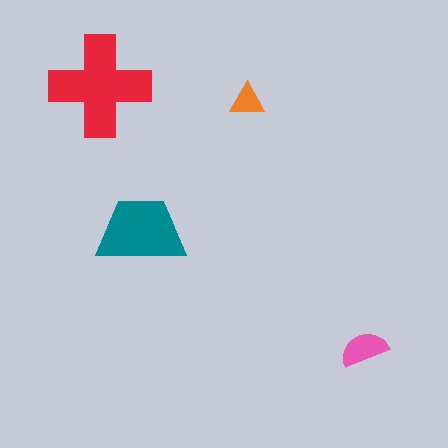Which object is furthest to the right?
The pink semicircle is rightmost.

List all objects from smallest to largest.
The orange triangle, the pink semicircle, the teal trapezoid, the red cross.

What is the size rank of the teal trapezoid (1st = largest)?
2nd.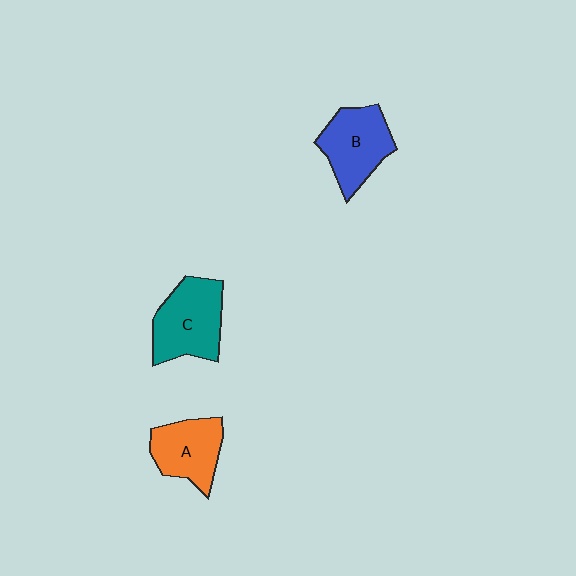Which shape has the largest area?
Shape C (teal).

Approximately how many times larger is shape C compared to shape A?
Approximately 1.2 times.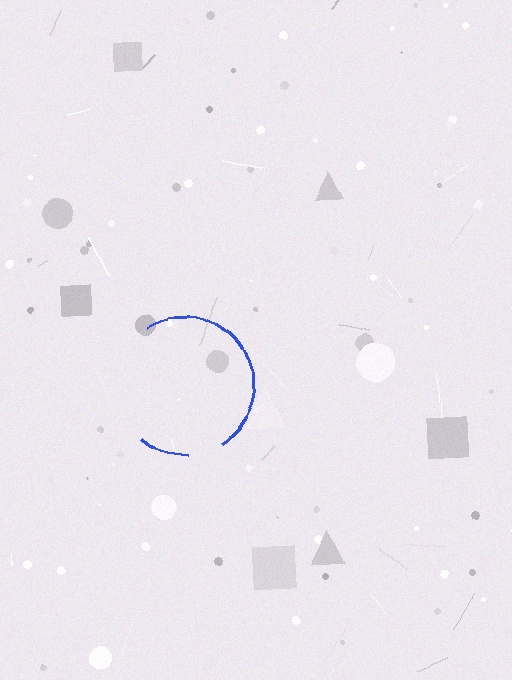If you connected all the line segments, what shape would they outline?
They would outline a circle.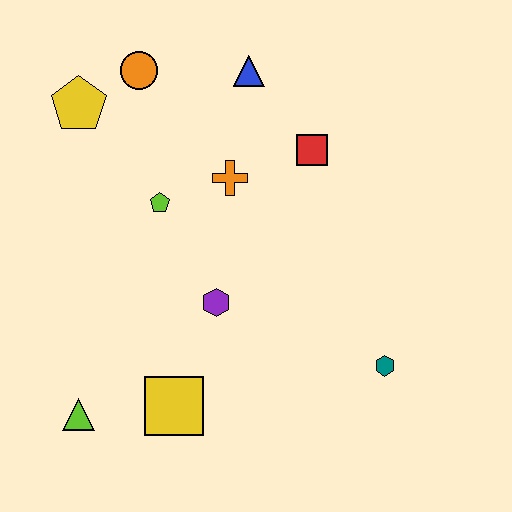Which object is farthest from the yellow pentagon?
The teal hexagon is farthest from the yellow pentagon.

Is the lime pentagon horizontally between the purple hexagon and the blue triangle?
No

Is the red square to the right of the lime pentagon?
Yes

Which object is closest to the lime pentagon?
The orange cross is closest to the lime pentagon.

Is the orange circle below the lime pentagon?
No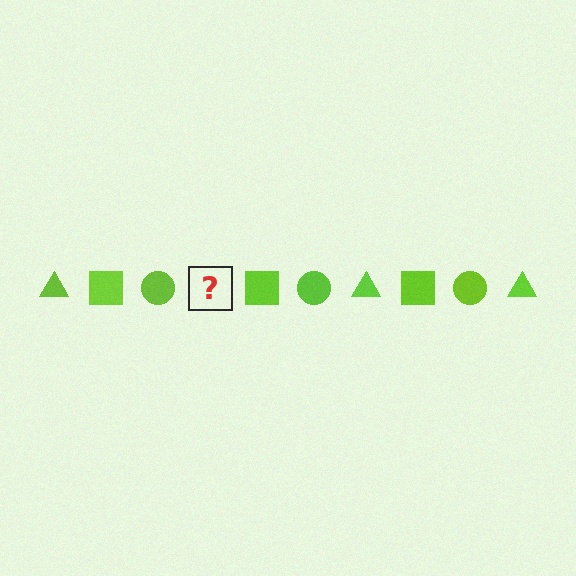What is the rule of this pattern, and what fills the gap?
The rule is that the pattern cycles through triangle, square, circle shapes in lime. The gap should be filled with a lime triangle.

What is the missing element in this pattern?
The missing element is a lime triangle.